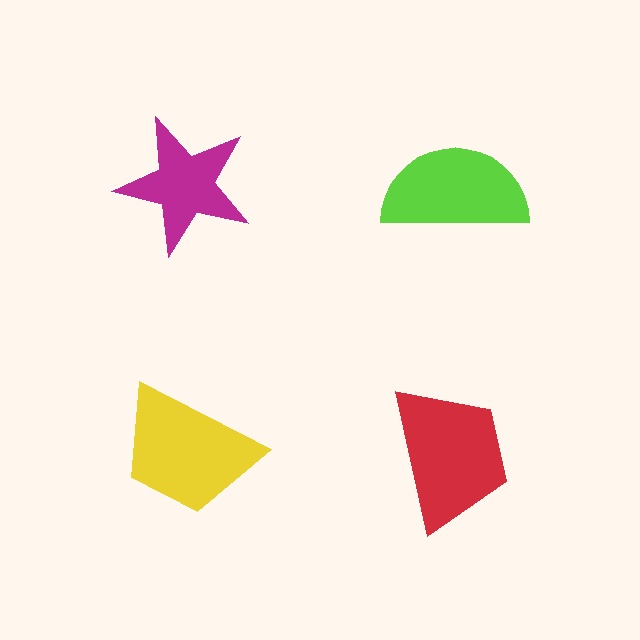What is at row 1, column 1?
A magenta star.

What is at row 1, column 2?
A lime semicircle.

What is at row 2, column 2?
A red trapezoid.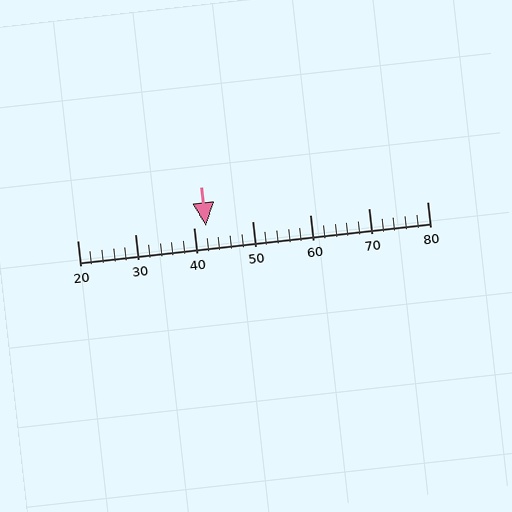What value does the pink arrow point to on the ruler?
The pink arrow points to approximately 42.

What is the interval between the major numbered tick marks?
The major tick marks are spaced 10 units apart.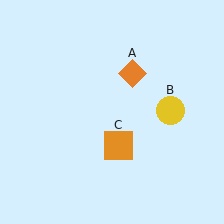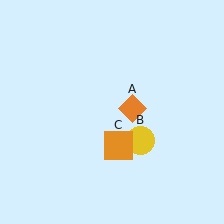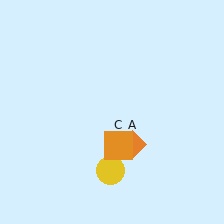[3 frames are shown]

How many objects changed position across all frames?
2 objects changed position: orange diamond (object A), yellow circle (object B).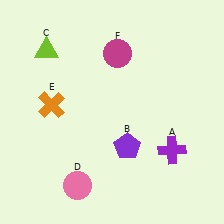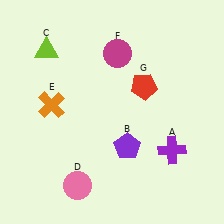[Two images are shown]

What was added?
A red pentagon (G) was added in Image 2.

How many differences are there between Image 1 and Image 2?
There is 1 difference between the two images.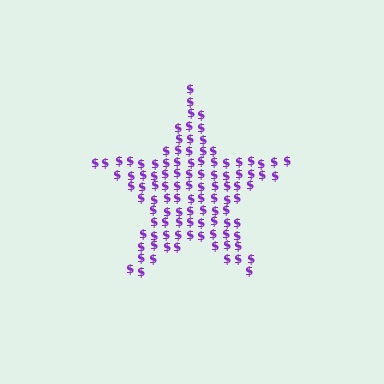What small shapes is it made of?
It is made of small dollar signs.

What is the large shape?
The large shape is a star.